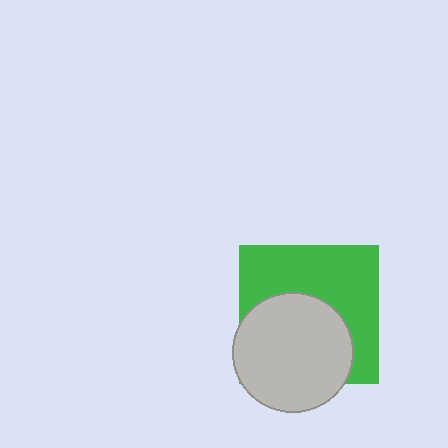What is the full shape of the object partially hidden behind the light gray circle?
The partially hidden object is a green square.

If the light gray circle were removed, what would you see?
You would see the complete green square.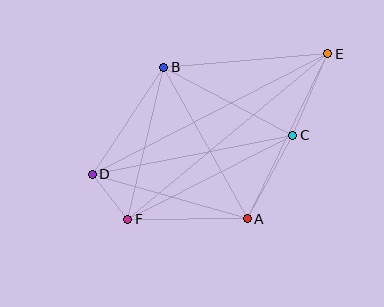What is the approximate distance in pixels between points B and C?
The distance between B and C is approximately 146 pixels.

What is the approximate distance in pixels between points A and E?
The distance between A and E is approximately 183 pixels.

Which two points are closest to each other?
Points D and F are closest to each other.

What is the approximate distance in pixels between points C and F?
The distance between C and F is approximately 185 pixels.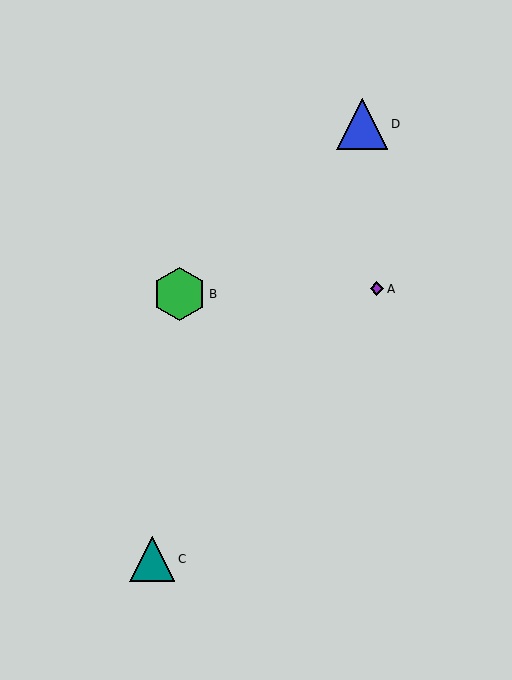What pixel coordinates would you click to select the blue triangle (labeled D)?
Click at (362, 124) to select the blue triangle D.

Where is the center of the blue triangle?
The center of the blue triangle is at (362, 124).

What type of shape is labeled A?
Shape A is a purple diamond.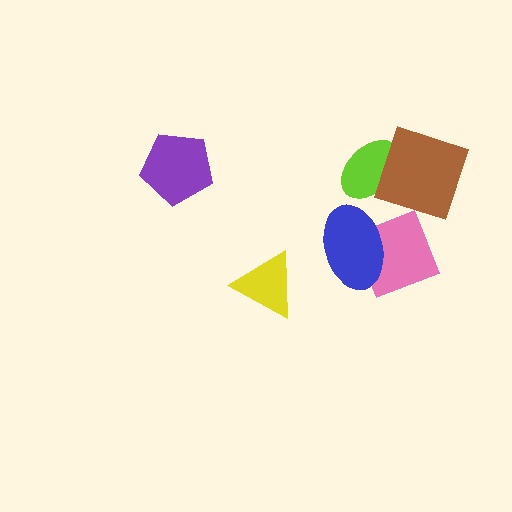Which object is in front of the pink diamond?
The blue ellipse is in front of the pink diamond.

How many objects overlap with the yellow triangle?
0 objects overlap with the yellow triangle.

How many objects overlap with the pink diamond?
1 object overlaps with the pink diamond.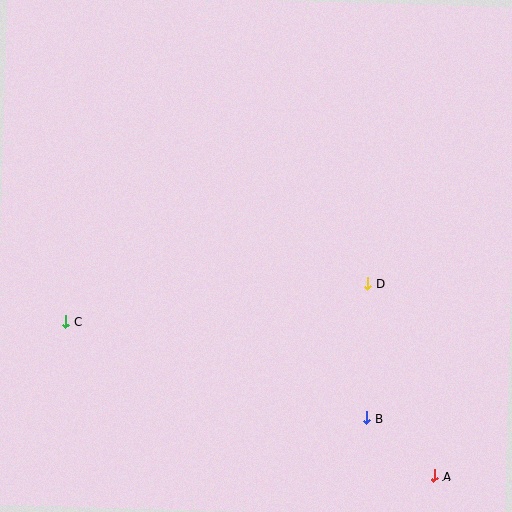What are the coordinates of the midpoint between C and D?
The midpoint between C and D is at (217, 303).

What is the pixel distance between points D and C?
The distance between D and C is 305 pixels.